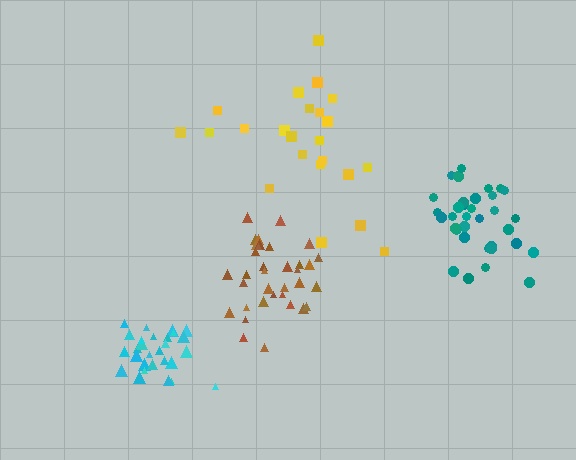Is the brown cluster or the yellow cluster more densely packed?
Brown.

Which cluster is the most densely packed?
Cyan.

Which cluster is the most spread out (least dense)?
Yellow.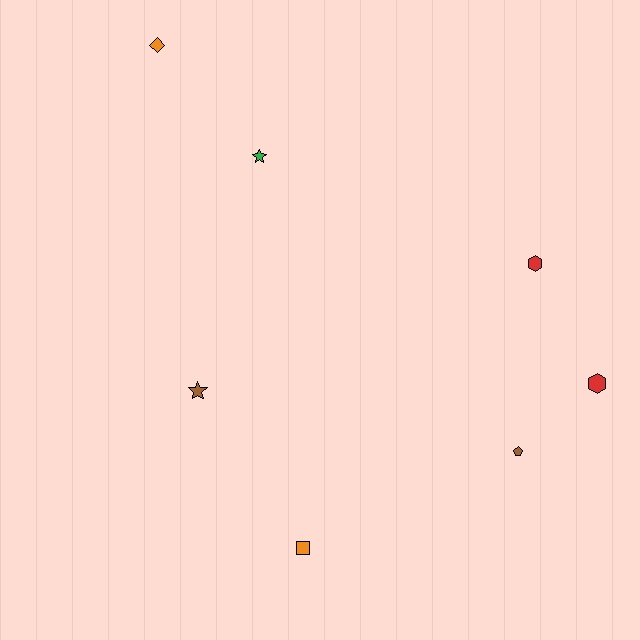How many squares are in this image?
There is 1 square.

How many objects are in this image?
There are 7 objects.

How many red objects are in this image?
There are 2 red objects.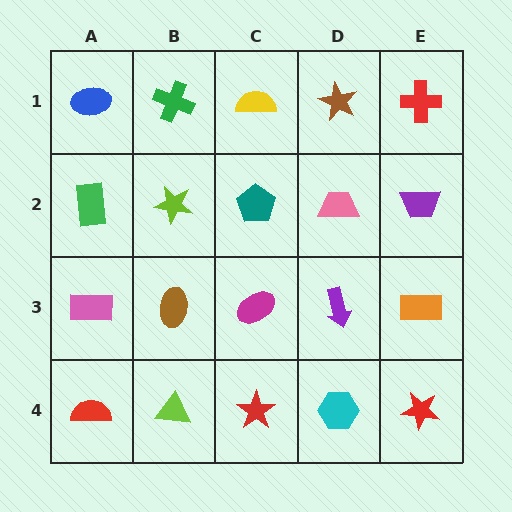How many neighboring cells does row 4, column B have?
3.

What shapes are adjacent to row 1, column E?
A purple trapezoid (row 2, column E), a brown star (row 1, column D).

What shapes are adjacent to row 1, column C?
A teal pentagon (row 2, column C), a green cross (row 1, column B), a brown star (row 1, column D).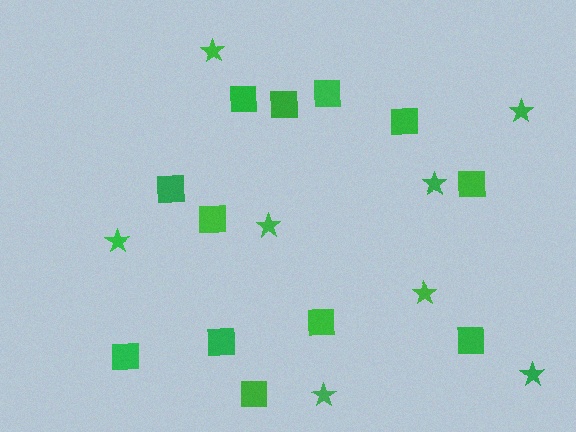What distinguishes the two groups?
There are 2 groups: one group of stars (8) and one group of squares (12).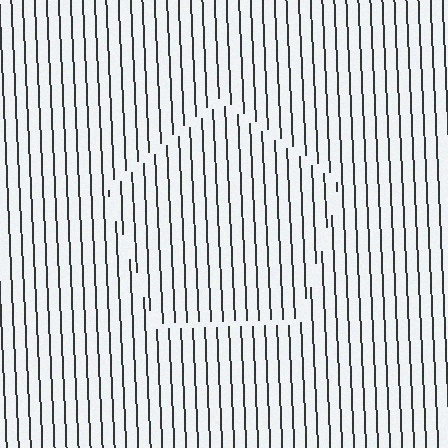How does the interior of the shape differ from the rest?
The interior of the shape contains the same grating, shifted by half a period — the contour is defined by the phase discontinuity where line-ends from the inner and outer gratings abut.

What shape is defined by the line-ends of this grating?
An illusory pentagon. The interior of the shape contains the same grating, shifted by half a period — the contour is defined by the phase discontinuity where line-ends from the inner and outer gratings abut.